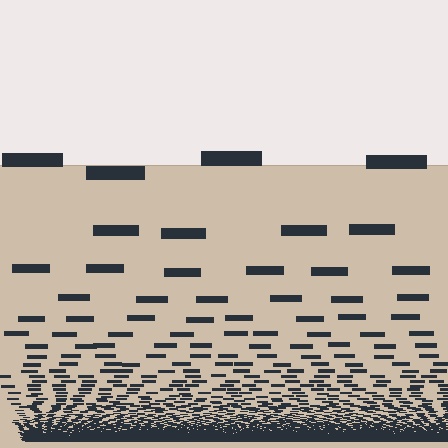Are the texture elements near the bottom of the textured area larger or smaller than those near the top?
Smaller. The gradient is inverted — elements near the bottom are smaller and denser.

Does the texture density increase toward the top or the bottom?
Density increases toward the bottom.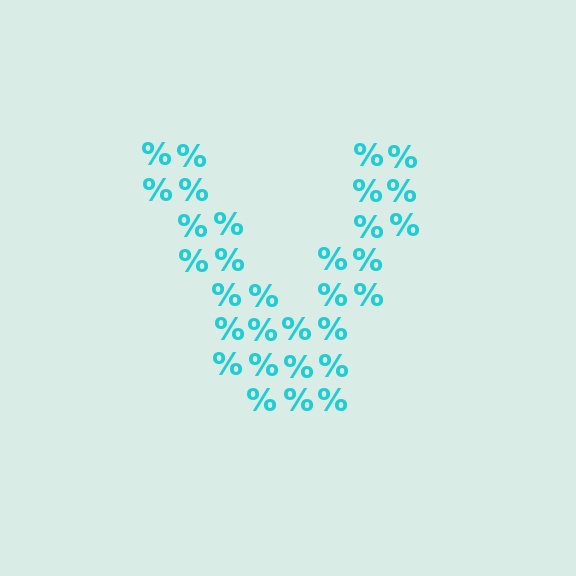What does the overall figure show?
The overall figure shows the letter V.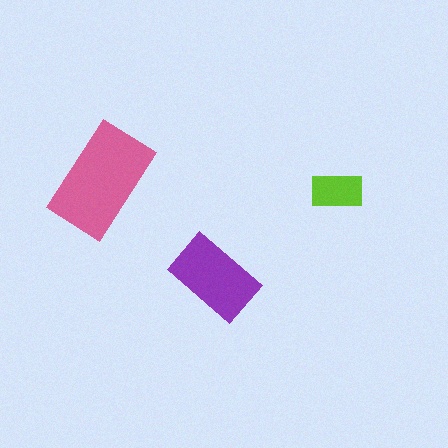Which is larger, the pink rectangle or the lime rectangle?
The pink one.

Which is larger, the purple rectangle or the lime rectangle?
The purple one.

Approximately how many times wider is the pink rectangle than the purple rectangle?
About 1.5 times wider.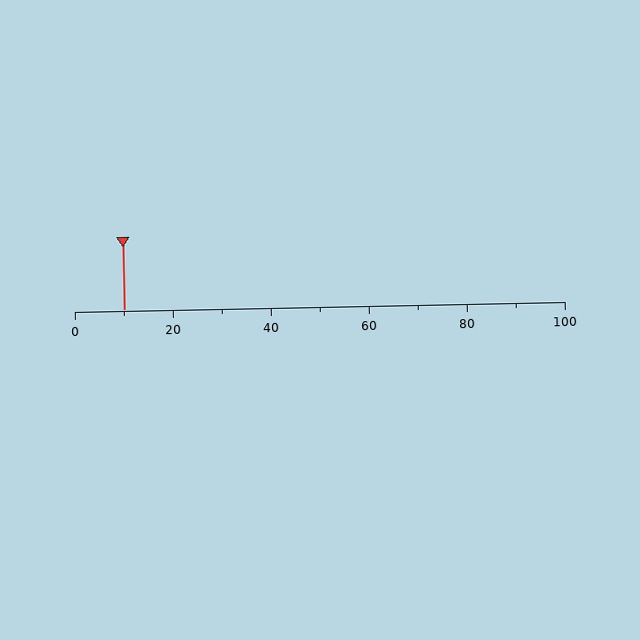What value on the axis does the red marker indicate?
The marker indicates approximately 10.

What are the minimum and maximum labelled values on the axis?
The axis runs from 0 to 100.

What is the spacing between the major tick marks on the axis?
The major ticks are spaced 20 apart.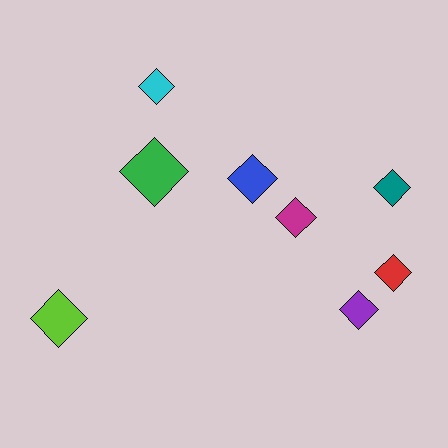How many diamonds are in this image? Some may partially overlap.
There are 8 diamonds.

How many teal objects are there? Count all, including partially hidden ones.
There is 1 teal object.